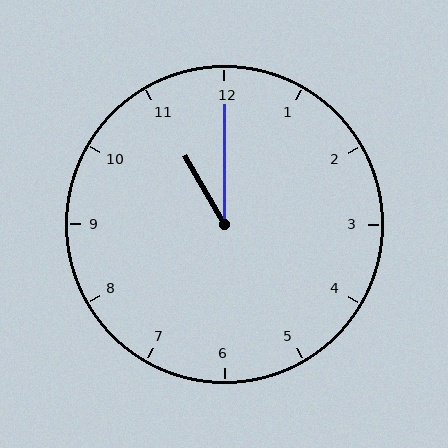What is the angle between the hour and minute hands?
Approximately 30 degrees.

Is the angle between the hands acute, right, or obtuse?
It is acute.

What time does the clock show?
11:00.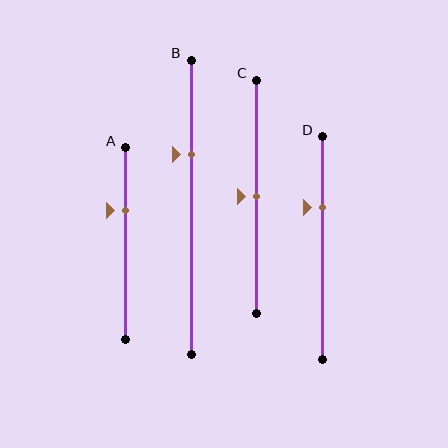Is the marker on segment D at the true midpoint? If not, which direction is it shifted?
No, the marker on segment D is shifted upward by about 18% of the segment length.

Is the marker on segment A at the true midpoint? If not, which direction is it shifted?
No, the marker on segment A is shifted upward by about 17% of the segment length.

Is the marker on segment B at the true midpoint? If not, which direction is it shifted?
No, the marker on segment B is shifted upward by about 18% of the segment length.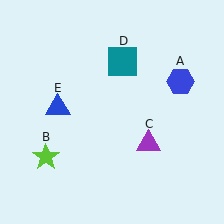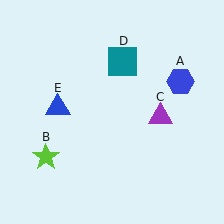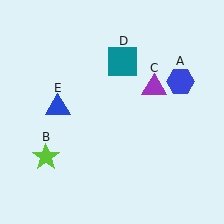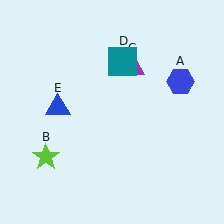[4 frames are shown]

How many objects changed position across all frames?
1 object changed position: purple triangle (object C).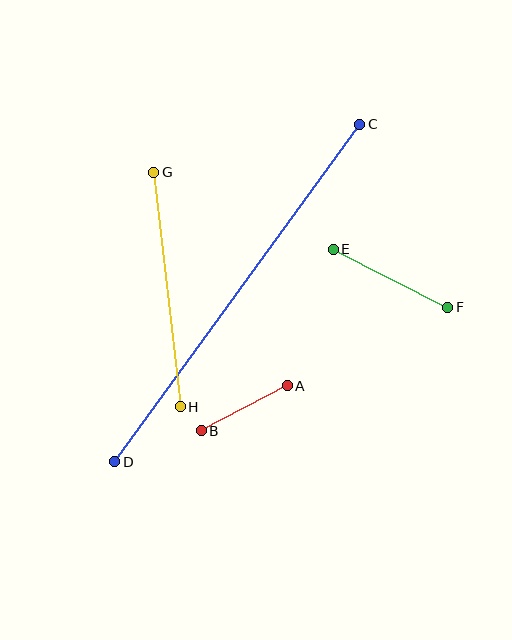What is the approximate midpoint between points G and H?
The midpoint is at approximately (167, 290) pixels.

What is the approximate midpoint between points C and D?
The midpoint is at approximately (237, 293) pixels.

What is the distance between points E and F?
The distance is approximately 128 pixels.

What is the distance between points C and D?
The distance is approximately 417 pixels.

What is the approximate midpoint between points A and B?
The midpoint is at approximately (244, 408) pixels.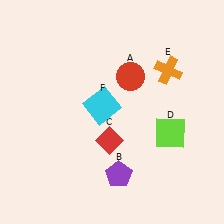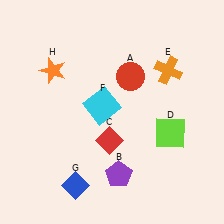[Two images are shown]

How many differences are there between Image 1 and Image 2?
There are 2 differences between the two images.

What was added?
A blue diamond (G), an orange star (H) were added in Image 2.